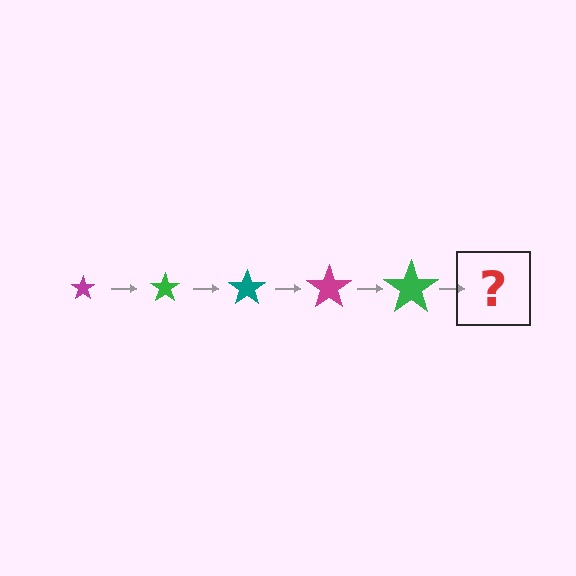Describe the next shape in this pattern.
It should be a teal star, larger than the previous one.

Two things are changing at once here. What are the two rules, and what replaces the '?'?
The two rules are that the star grows larger each step and the color cycles through magenta, green, and teal. The '?' should be a teal star, larger than the previous one.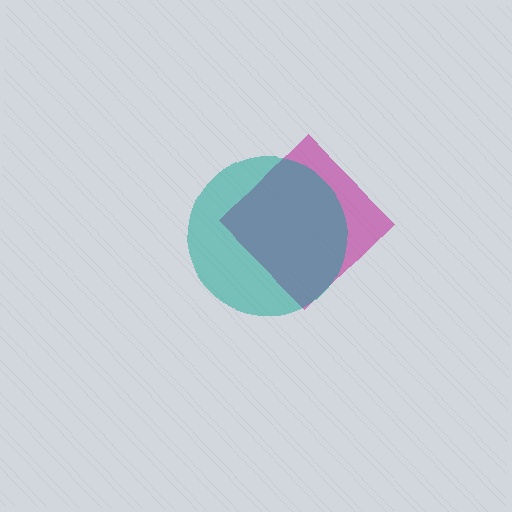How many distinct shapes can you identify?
There are 2 distinct shapes: a magenta diamond, a teal circle.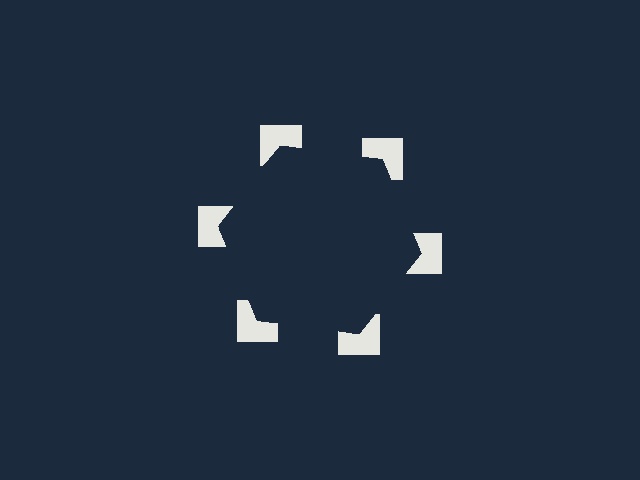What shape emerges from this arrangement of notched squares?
An illusory hexagon — its edges are inferred from the aligned wedge cuts in the notched squares, not physically drawn.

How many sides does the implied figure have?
6 sides.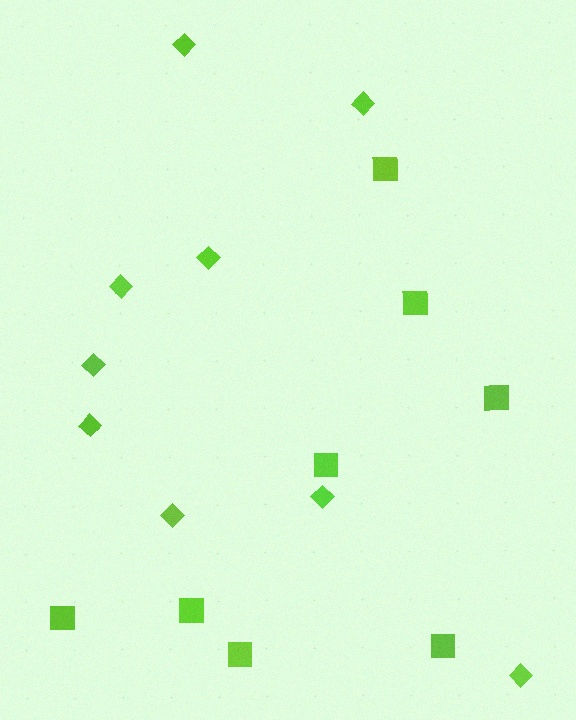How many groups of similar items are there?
There are 2 groups: one group of squares (8) and one group of diamonds (9).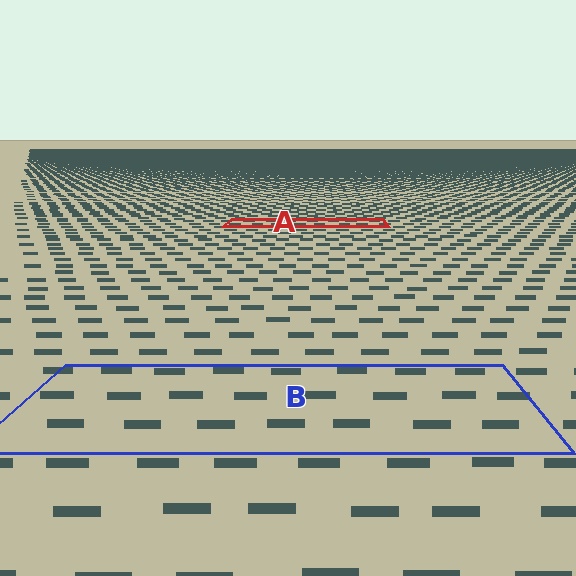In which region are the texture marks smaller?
The texture marks are smaller in region A, because it is farther away.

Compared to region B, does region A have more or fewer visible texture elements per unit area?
Region A has more texture elements per unit area — they are packed more densely because it is farther away.